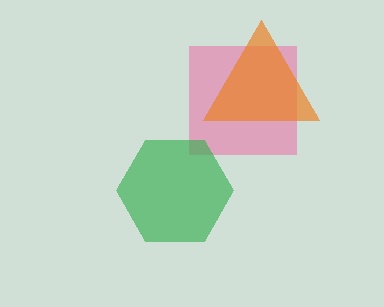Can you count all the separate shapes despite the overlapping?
Yes, there are 3 separate shapes.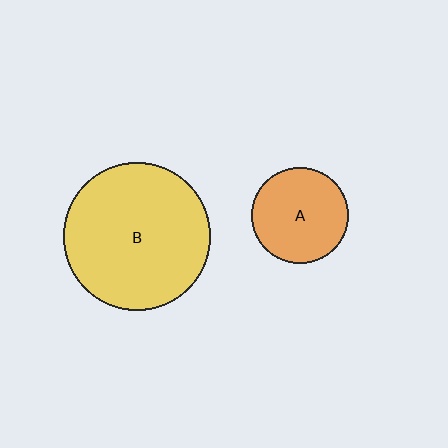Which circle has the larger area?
Circle B (yellow).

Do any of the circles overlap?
No, none of the circles overlap.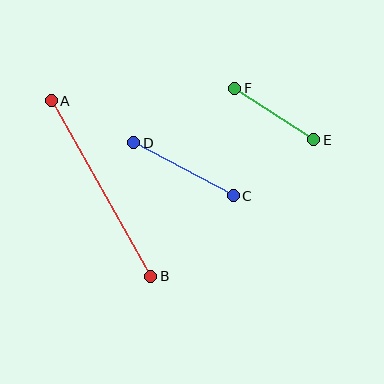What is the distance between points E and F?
The distance is approximately 94 pixels.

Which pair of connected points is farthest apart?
Points A and B are farthest apart.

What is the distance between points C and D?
The distance is approximately 113 pixels.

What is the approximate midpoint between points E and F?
The midpoint is at approximately (274, 114) pixels.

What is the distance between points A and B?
The distance is approximately 202 pixels.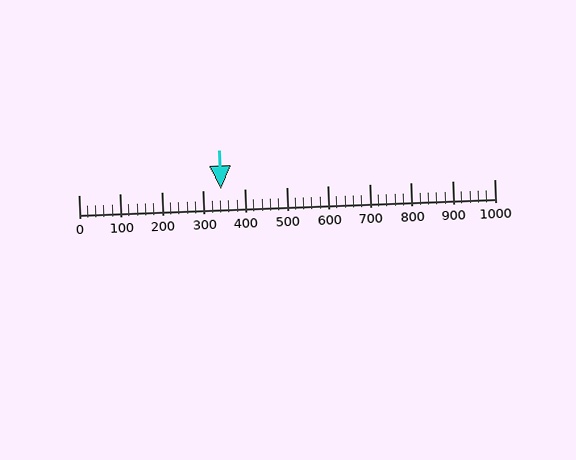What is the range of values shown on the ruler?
The ruler shows values from 0 to 1000.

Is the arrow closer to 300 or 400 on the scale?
The arrow is closer to 300.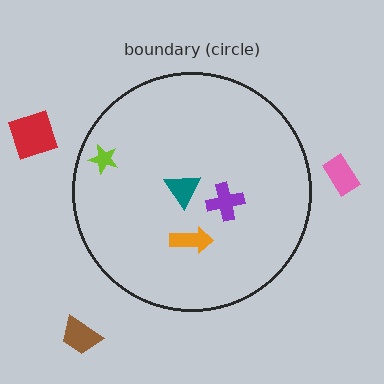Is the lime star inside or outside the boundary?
Inside.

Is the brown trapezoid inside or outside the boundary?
Outside.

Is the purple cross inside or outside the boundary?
Inside.